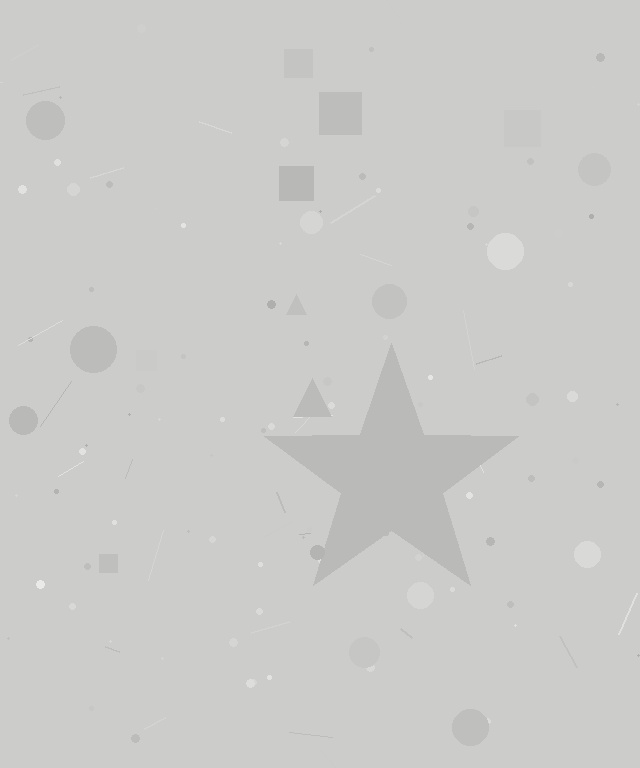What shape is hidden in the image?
A star is hidden in the image.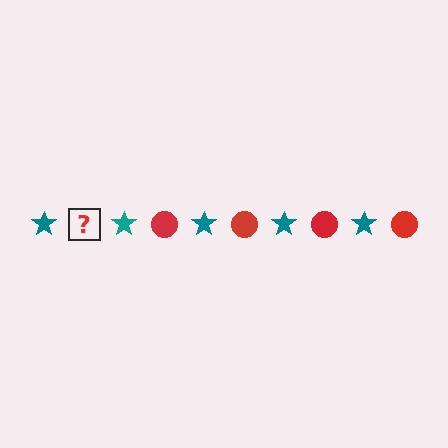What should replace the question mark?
The question mark should be replaced with a red circle.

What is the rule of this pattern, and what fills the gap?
The rule is that the pattern alternates between teal star and red circle. The gap should be filled with a red circle.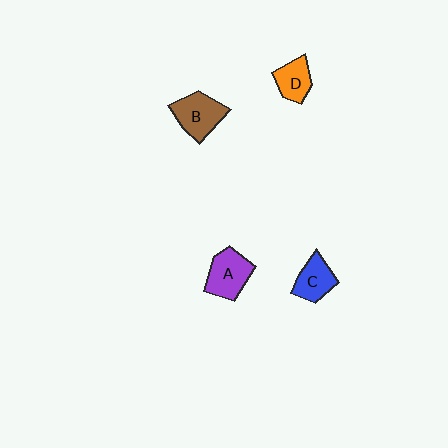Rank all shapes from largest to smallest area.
From largest to smallest: B (brown), A (purple), C (blue), D (orange).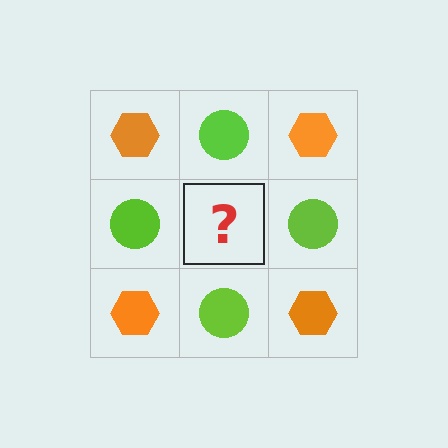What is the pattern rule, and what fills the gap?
The rule is that it alternates orange hexagon and lime circle in a checkerboard pattern. The gap should be filled with an orange hexagon.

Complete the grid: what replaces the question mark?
The question mark should be replaced with an orange hexagon.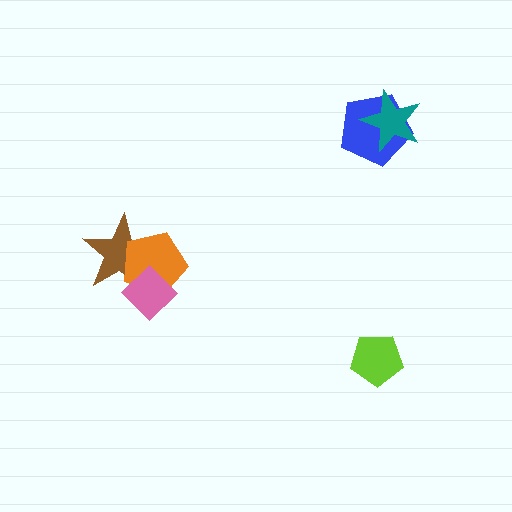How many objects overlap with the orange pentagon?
2 objects overlap with the orange pentagon.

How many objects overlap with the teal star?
1 object overlaps with the teal star.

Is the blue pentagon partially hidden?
Yes, it is partially covered by another shape.